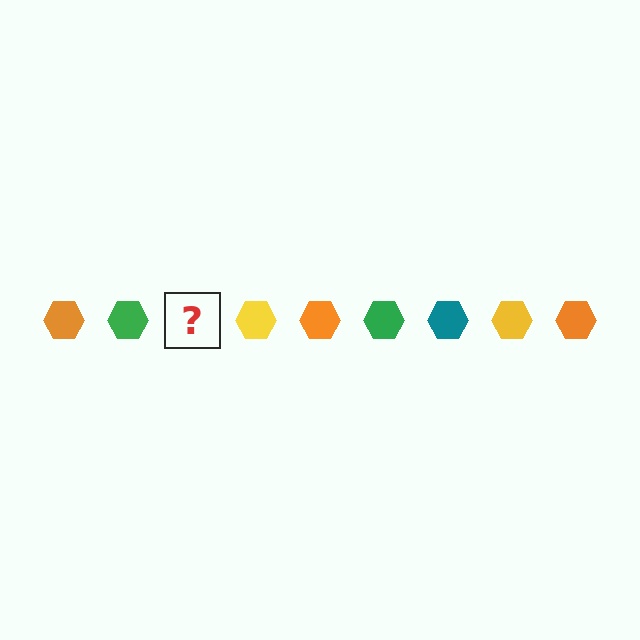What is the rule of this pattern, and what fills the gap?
The rule is that the pattern cycles through orange, green, teal, yellow hexagons. The gap should be filled with a teal hexagon.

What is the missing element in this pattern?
The missing element is a teal hexagon.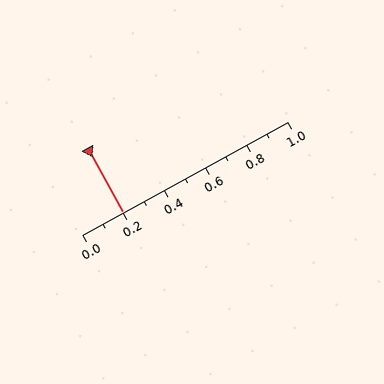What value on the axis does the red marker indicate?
The marker indicates approximately 0.2.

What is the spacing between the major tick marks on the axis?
The major ticks are spaced 0.2 apart.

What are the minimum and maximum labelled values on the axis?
The axis runs from 0.0 to 1.0.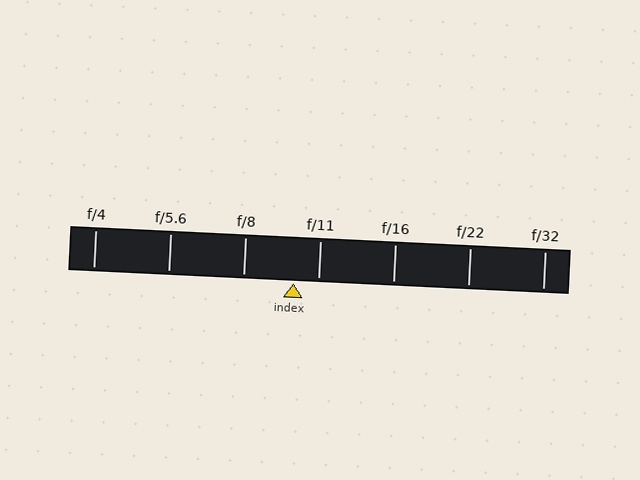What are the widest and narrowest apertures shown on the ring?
The widest aperture shown is f/4 and the narrowest is f/32.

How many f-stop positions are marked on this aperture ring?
There are 7 f-stop positions marked.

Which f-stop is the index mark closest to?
The index mark is closest to f/11.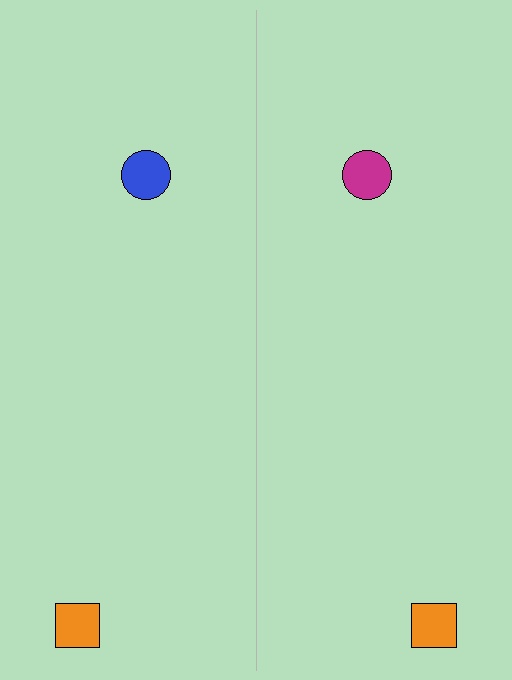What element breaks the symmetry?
The magenta circle on the right side breaks the symmetry — its mirror counterpart is blue.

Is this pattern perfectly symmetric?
No, the pattern is not perfectly symmetric. The magenta circle on the right side breaks the symmetry — its mirror counterpart is blue.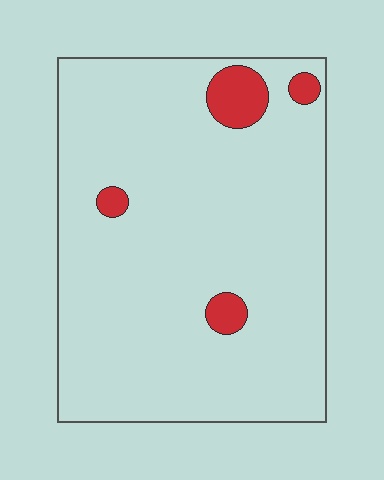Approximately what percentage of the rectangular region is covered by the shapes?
Approximately 5%.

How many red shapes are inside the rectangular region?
4.